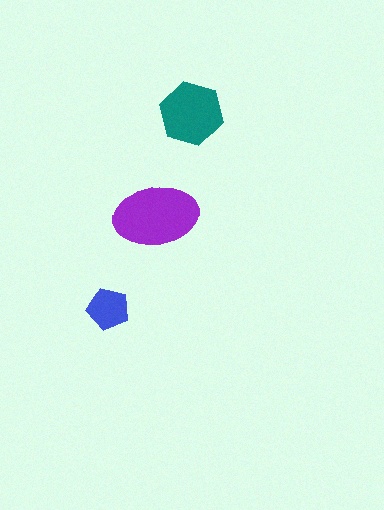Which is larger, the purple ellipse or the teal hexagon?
The purple ellipse.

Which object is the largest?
The purple ellipse.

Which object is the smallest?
The blue pentagon.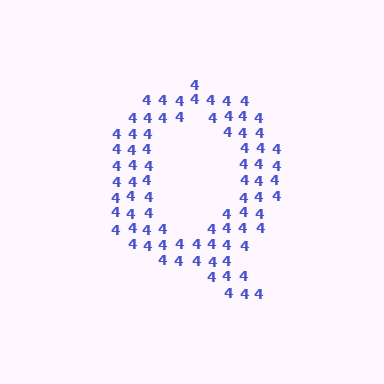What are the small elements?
The small elements are digit 4's.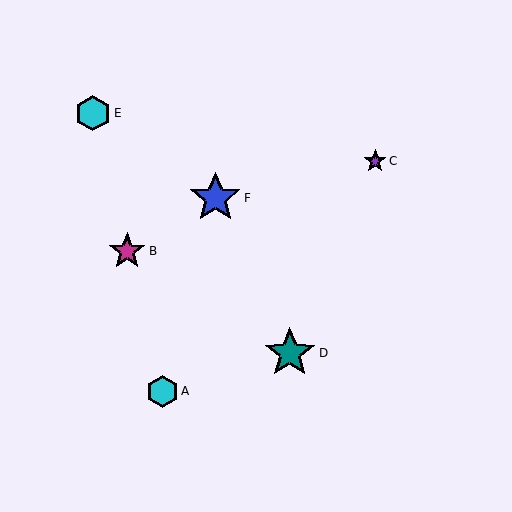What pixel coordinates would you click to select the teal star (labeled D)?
Click at (290, 353) to select the teal star D.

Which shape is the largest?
The teal star (labeled D) is the largest.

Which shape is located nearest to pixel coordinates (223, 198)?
The blue star (labeled F) at (215, 198) is nearest to that location.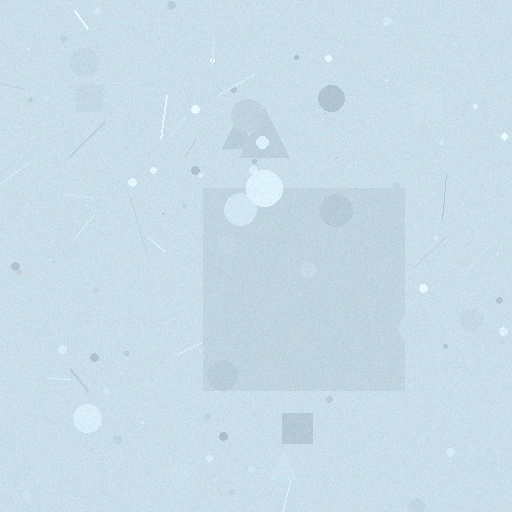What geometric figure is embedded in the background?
A square is embedded in the background.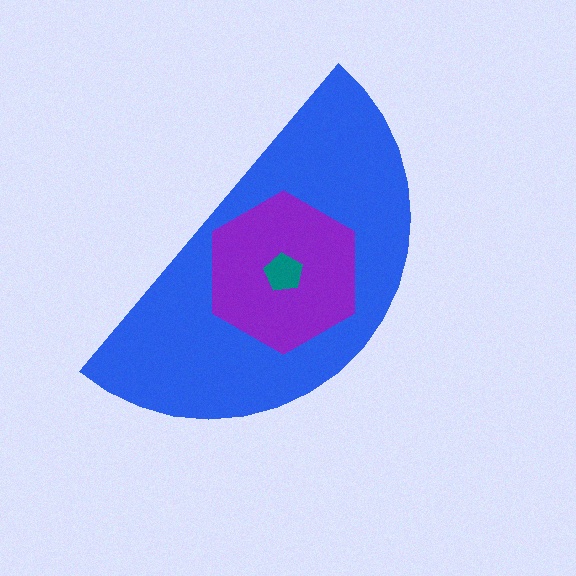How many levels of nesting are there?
3.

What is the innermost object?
The teal pentagon.